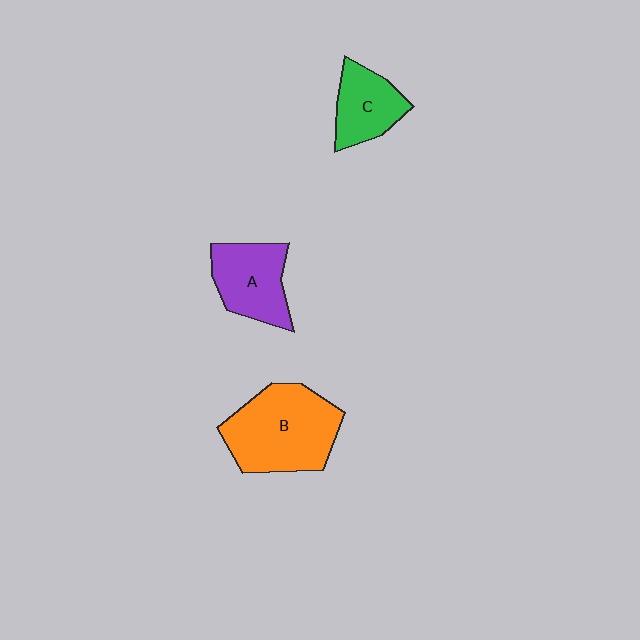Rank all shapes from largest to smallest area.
From largest to smallest: B (orange), A (purple), C (green).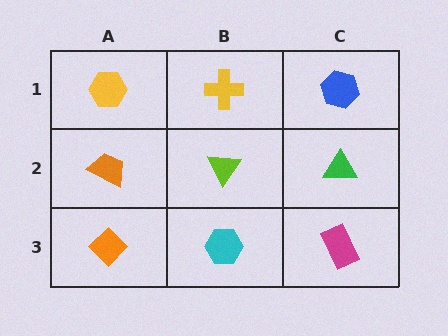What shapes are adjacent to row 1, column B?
A lime triangle (row 2, column B), a yellow hexagon (row 1, column A), a blue hexagon (row 1, column C).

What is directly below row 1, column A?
An orange trapezoid.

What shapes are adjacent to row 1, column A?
An orange trapezoid (row 2, column A), a yellow cross (row 1, column B).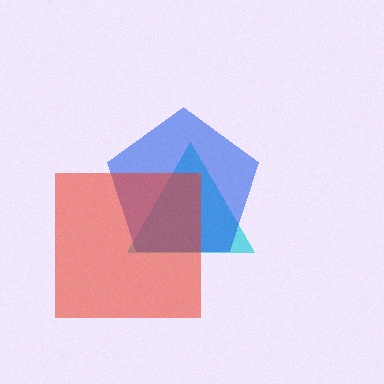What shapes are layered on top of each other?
The layered shapes are: a cyan triangle, a blue pentagon, a red square.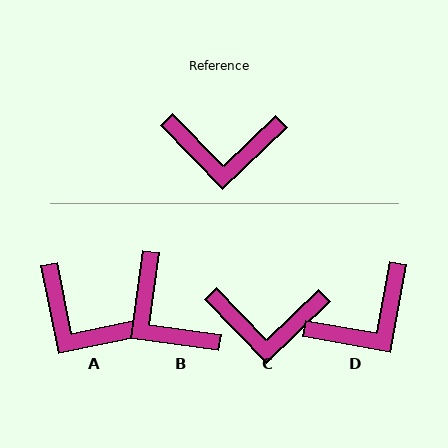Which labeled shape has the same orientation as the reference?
C.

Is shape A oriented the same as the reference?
No, it is off by about 32 degrees.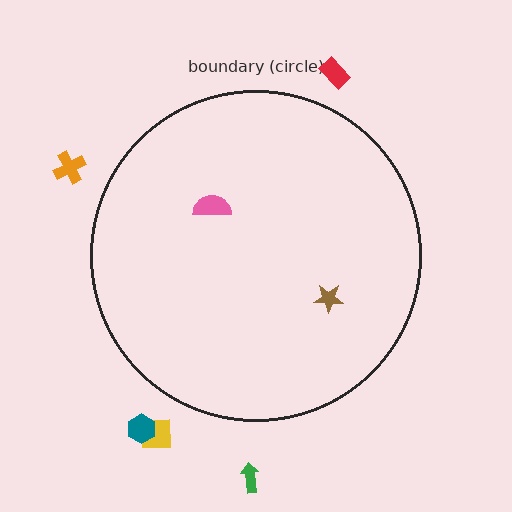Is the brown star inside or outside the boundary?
Inside.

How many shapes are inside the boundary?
2 inside, 5 outside.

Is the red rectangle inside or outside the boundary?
Outside.